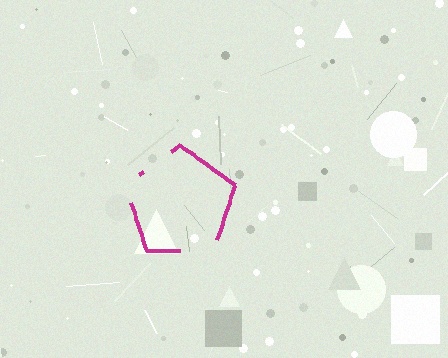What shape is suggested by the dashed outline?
The dashed outline suggests a pentagon.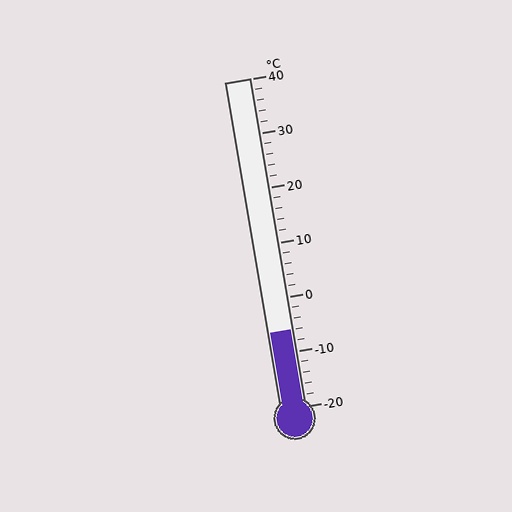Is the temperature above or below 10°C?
The temperature is below 10°C.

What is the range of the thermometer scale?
The thermometer scale ranges from -20°C to 40°C.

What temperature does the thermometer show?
The thermometer shows approximately -6°C.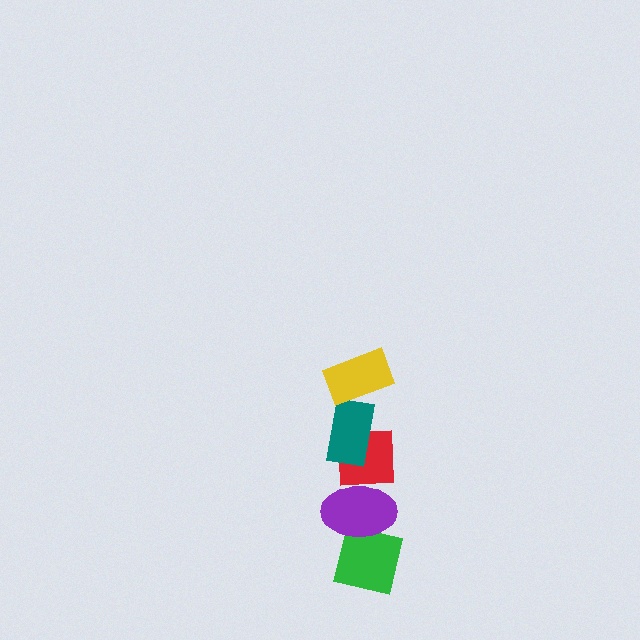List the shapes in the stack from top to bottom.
From top to bottom: the yellow rectangle, the teal rectangle, the red square, the purple ellipse, the green square.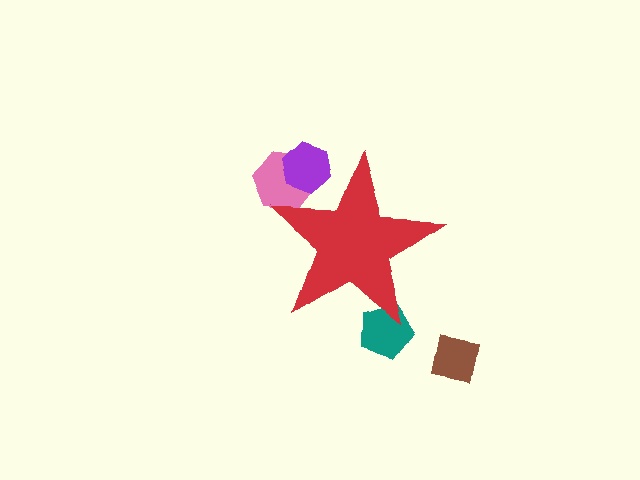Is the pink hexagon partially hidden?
Yes, the pink hexagon is partially hidden behind the red star.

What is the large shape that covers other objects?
A red star.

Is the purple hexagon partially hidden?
Yes, the purple hexagon is partially hidden behind the red star.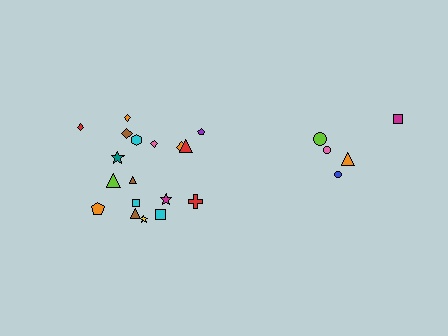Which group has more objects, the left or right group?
The left group.